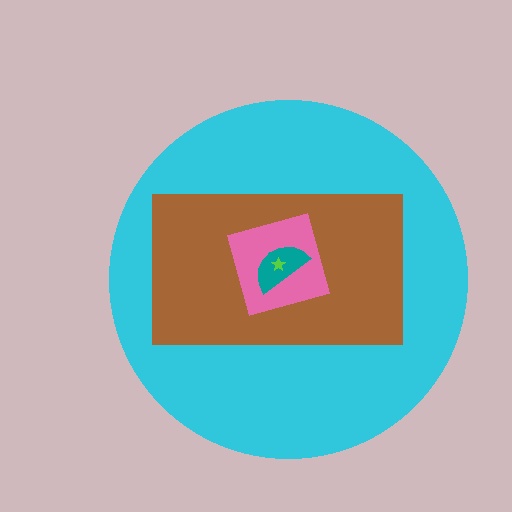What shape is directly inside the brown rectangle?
The pink diamond.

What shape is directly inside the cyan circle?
The brown rectangle.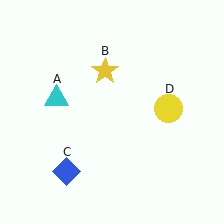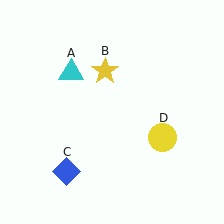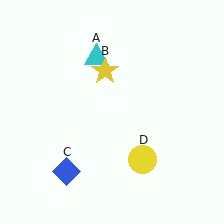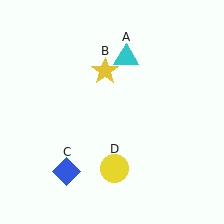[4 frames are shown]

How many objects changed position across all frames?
2 objects changed position: cyan triangle (object A), yellow circle (object D).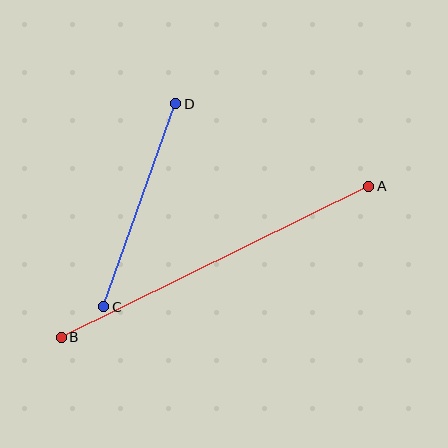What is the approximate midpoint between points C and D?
The midpoint is at approximately (140, 205) pixels.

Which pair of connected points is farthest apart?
Points A and B are farthest apart.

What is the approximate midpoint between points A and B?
The midpoint is at approximately (215, 262) pixels.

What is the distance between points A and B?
The distance is approximately 342 pixels.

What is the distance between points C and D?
The distance is approximately 215 pixels.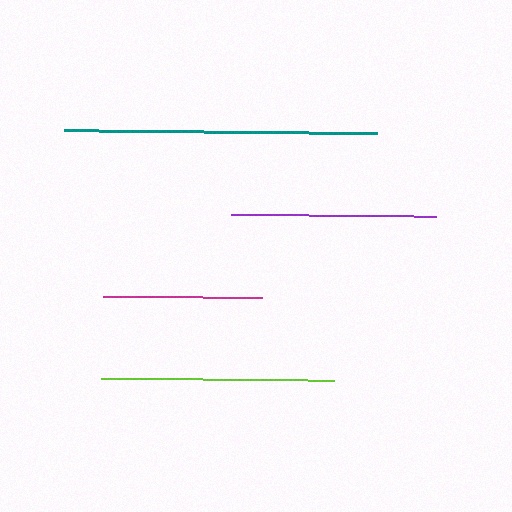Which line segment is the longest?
The teal line is the longest at approximately 313 pixels.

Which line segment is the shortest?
The magenta line is the shortest at approximately 159 pixels.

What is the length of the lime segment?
The lime segment is approximately 233 pixels long.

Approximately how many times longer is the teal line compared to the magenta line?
The teal line is approximately 2.0 times the length of the magenta line.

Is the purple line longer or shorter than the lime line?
The lime line is longer than the purple line.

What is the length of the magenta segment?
The magenta segment is approximately 159 pixels long.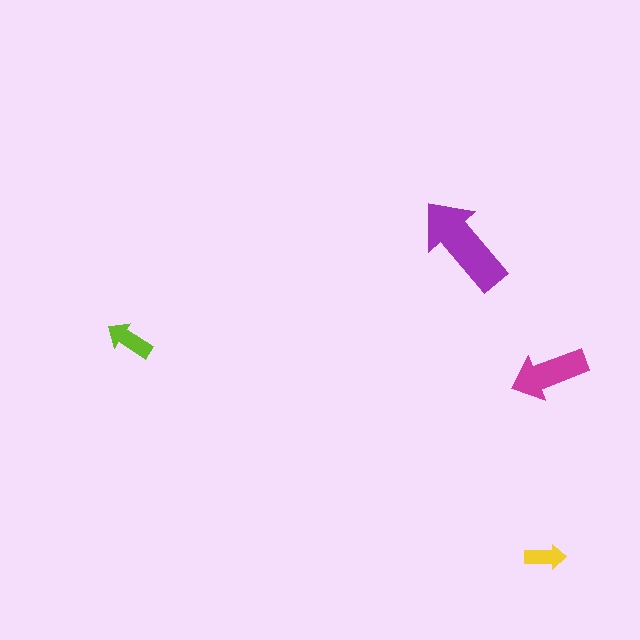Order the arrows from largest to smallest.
the purple one, the magenta one, the lime one, the yellow one.